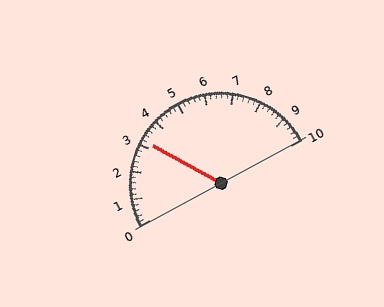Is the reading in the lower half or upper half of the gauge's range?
The reading is in the lower half of the range (0 to 10).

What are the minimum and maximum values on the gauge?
The gauge ranges from 0 to 10.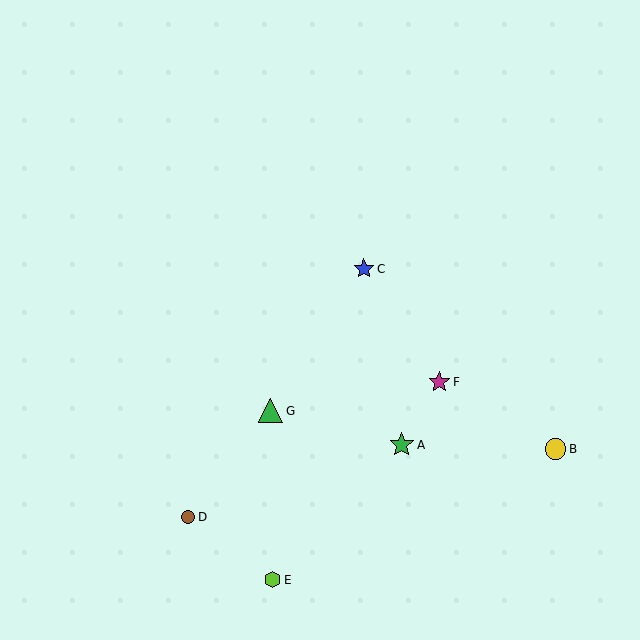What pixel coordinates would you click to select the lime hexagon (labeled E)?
Click at (272, 580) to select the lime hexagon E.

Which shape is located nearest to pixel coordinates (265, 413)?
The green triangle (labeled G) at (271, 411) is nearest to that location.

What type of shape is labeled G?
Shape G is a green triangle.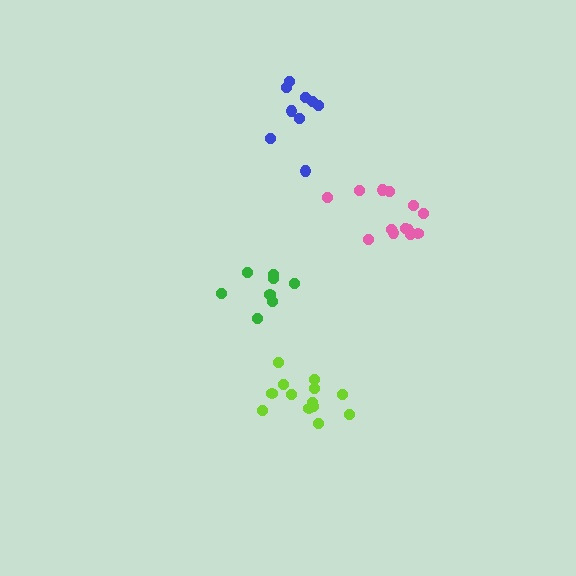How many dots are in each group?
Group 1: 13 dots, Group 2: 13 dots, Group 3: 8 dots, Group 4: 9 dots (43 total).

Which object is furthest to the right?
The pink cluster is rightmost.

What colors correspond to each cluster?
The clusters are colored: pink, lime, green, blue.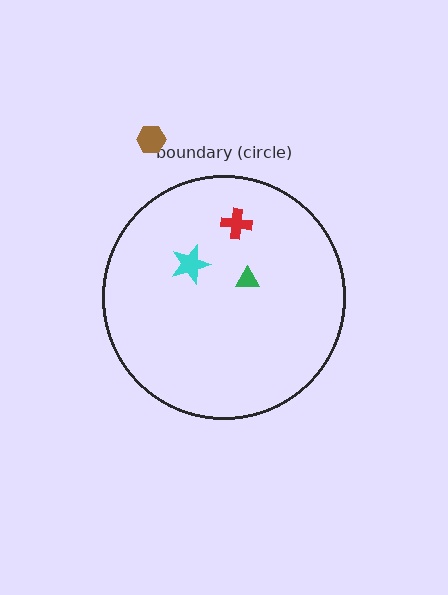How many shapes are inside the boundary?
3 inside, 1 outside.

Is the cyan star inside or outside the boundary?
Inside.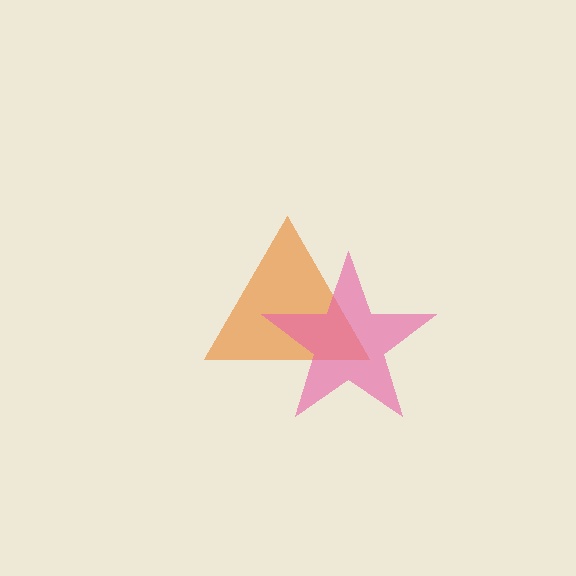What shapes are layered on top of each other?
The layered shapes are: an orange triangle, a pink star.